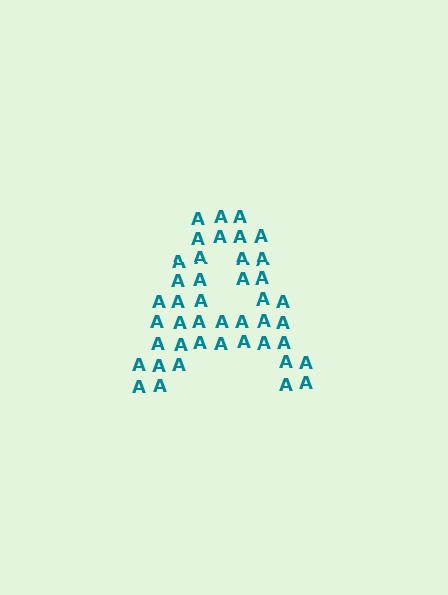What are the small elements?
The small elements are letter A's.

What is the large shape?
The large shape is the letter A.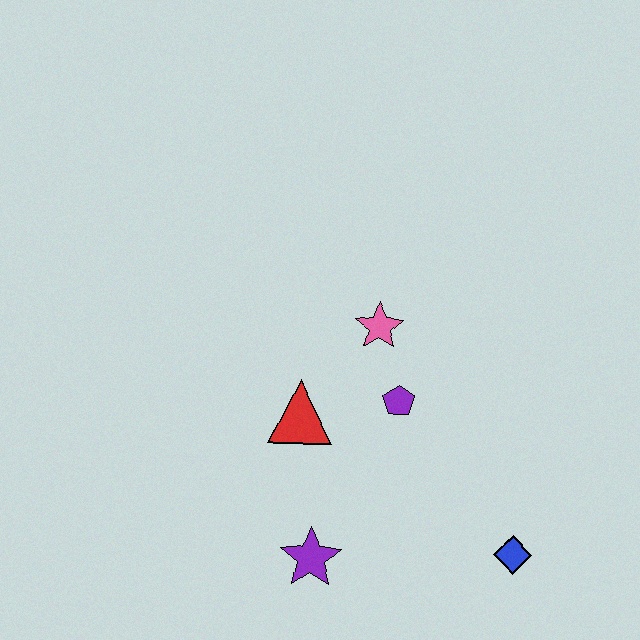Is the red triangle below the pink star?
Yes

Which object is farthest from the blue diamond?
The pink star is farthest from the blue diamond.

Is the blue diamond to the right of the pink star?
Yes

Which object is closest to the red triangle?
The purple pentagon is closest to the red triangle.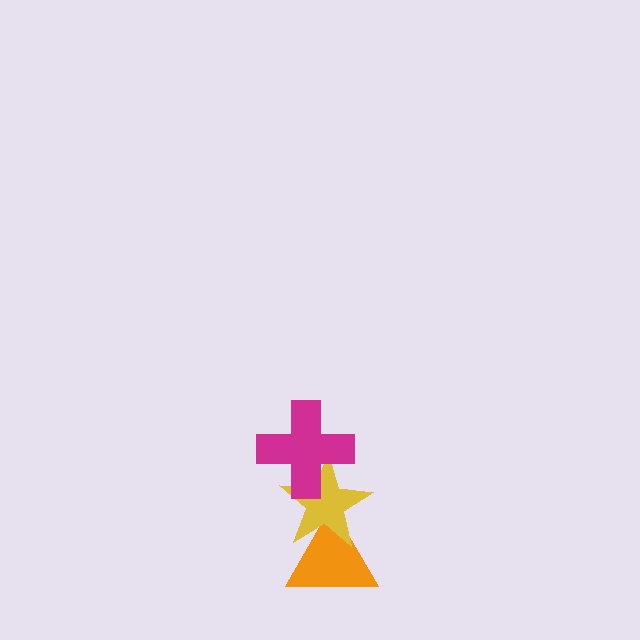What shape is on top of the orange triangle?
The yellow star is on top of the orange triangle.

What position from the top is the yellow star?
The yellow star is 2nd from the top.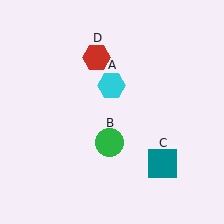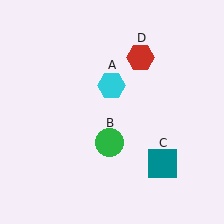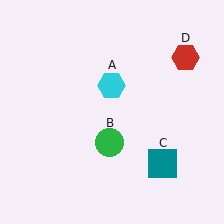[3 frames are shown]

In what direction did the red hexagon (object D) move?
The red hexagon (object D) moved right.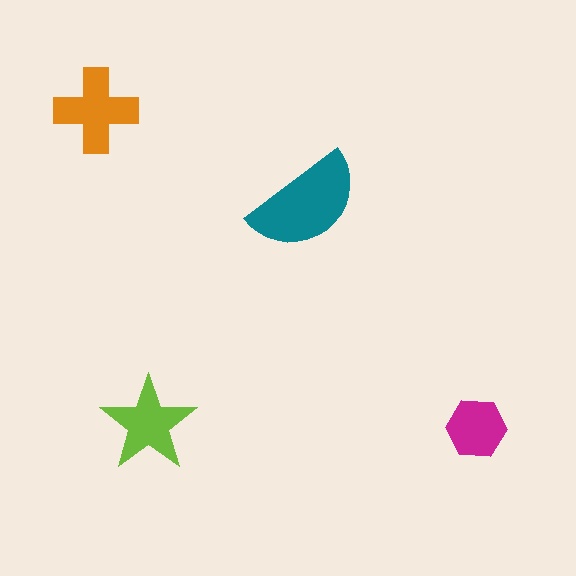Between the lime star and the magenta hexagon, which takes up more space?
The lime star.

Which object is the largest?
The teal semicircle.